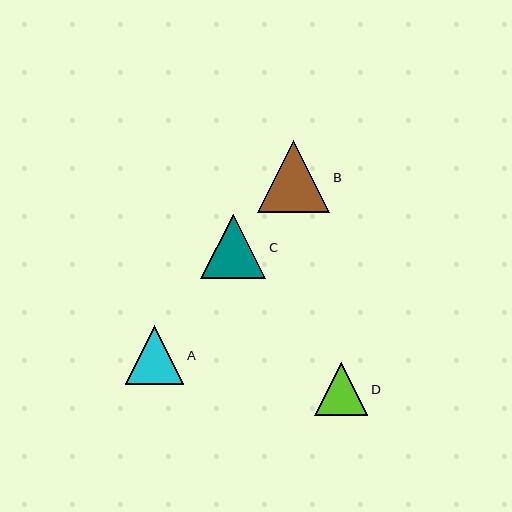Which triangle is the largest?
Triangle B is the largest with a size of approximately 72 pixels.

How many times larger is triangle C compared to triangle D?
Triangle C is approximately 1.2 times the size of triangle D.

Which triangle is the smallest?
Triangle D is the smallest with a size of approximately 53 pixels.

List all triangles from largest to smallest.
From largest to smallest: B, C, A, D.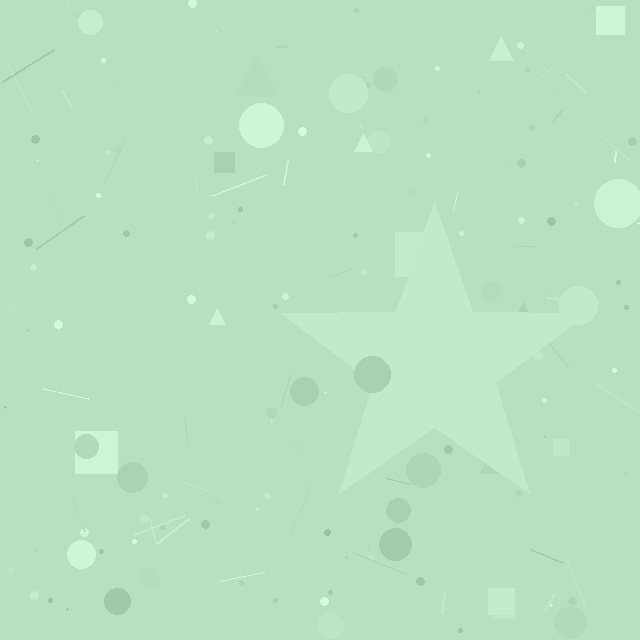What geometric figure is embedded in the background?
A star is embedded in the background.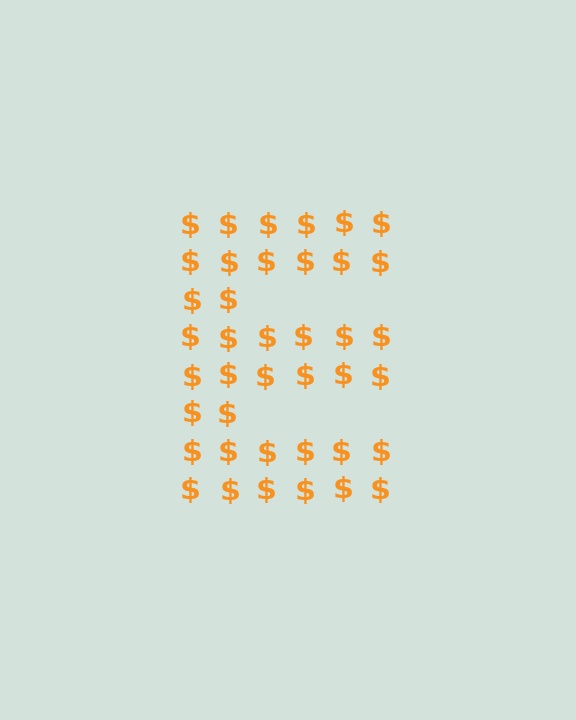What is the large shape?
The large shape is the letter E.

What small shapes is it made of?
It is made of small dollar signs.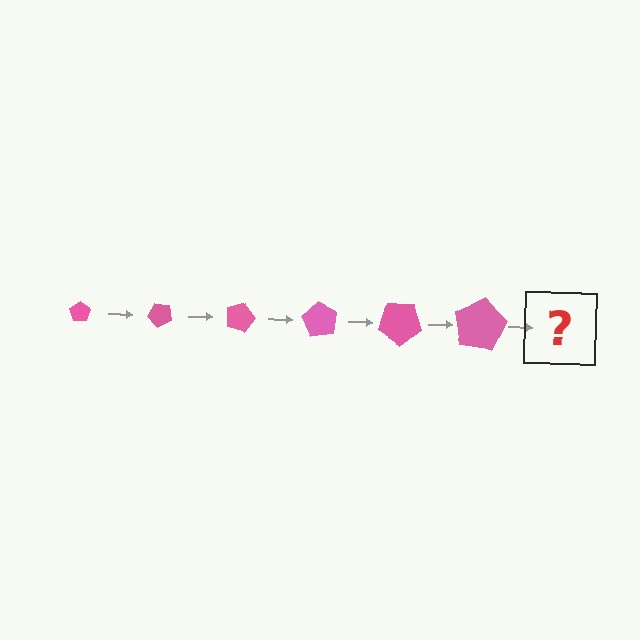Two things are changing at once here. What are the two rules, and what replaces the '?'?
The two rules are that the pentagon grows larger each step and it rotates 45 degrees each step. The '?' should be a pentagon, larger than the previous one and rotated 270 degrees from the start.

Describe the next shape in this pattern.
It should be a pentagon, larger than the previous one and rotated 270 degrees from the start.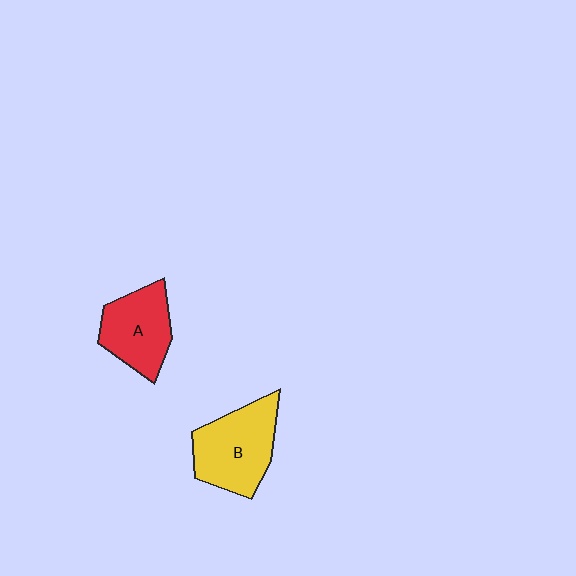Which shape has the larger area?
Shape B (yellow).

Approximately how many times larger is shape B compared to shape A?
Approximately 1.2 times.